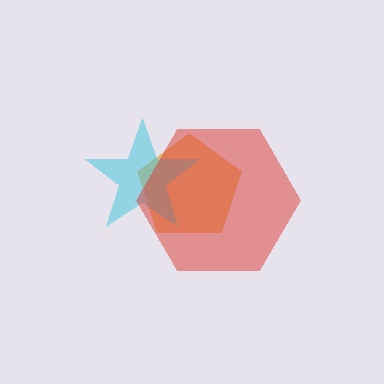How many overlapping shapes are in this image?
There are 3 overlapping shapes in the image.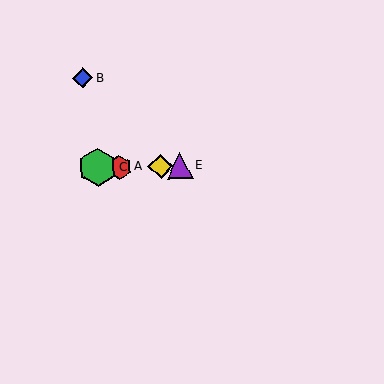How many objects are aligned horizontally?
4 objects (A, C, D, E) are aligned horizontally.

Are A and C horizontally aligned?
Yes, both are at y≈167.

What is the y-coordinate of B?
Object B is at y≈78.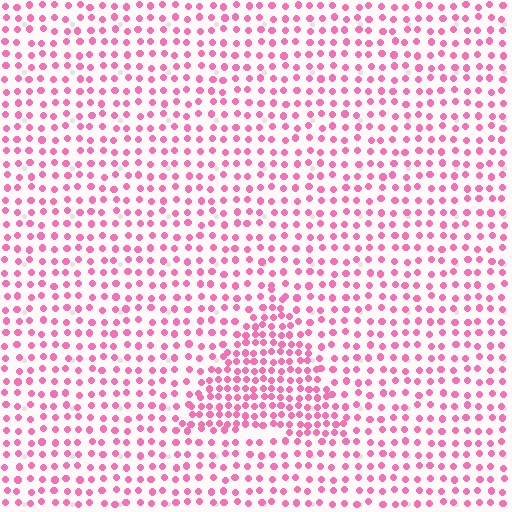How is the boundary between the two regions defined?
The boundary is defined by a change in element density (approximately 1.8x ratio). All elements are the same color, size, and shape.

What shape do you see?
I see a triangle.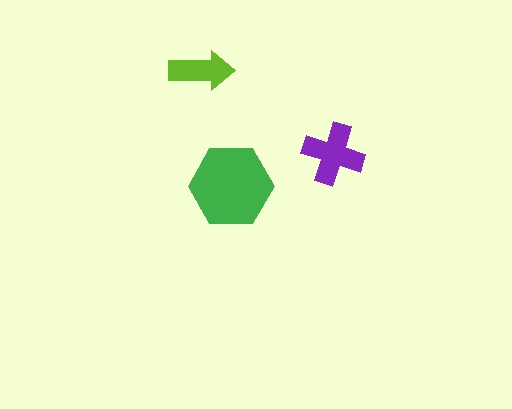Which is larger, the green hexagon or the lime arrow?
The green hexagon.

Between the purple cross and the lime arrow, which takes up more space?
The purple cross.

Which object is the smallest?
The lime arrow.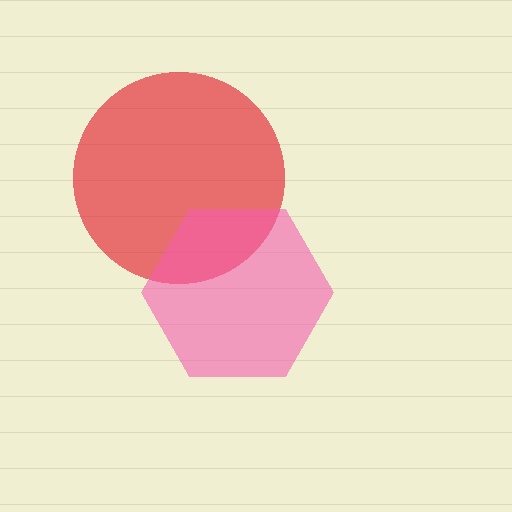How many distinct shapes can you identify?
There are 2 distinct shapes: a red circle, a pink hexagon.